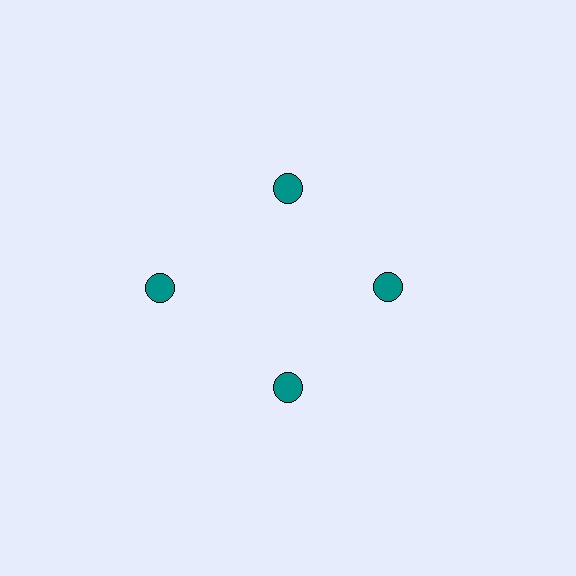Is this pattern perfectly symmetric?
No. The 4 teal circles are arranged in a ring, but one element near the 9 o'clock position is pushed outward from the center, breaking the 4-fold rotational symmetry.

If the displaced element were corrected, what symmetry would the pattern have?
It would have 4-fold rotational symmetry — the pattern would map onto itself every 90 degrees.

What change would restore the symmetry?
The symmetry would be restored by moving it inward, back onto the ring so that all 4 circles sit at equal angles and equal distance from the center.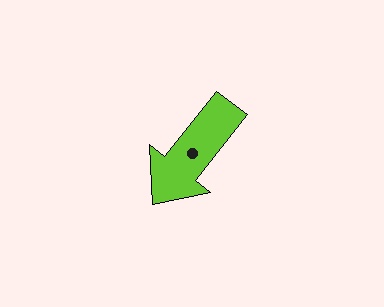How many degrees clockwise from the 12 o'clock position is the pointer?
Approximately 218 degrees.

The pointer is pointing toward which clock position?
Roughly 7 o'clock.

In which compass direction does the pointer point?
Southwest.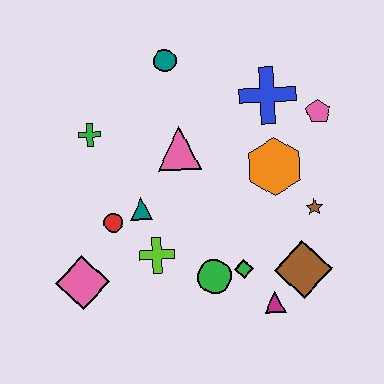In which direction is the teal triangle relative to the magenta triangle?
The teal triangle is to the left of the magenta triangle.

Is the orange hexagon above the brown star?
Yes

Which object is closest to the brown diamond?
The magenta triangle is closest to the brown diamond.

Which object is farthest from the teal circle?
The magenta triangle is farthest from the teal circle.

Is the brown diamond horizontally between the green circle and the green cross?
No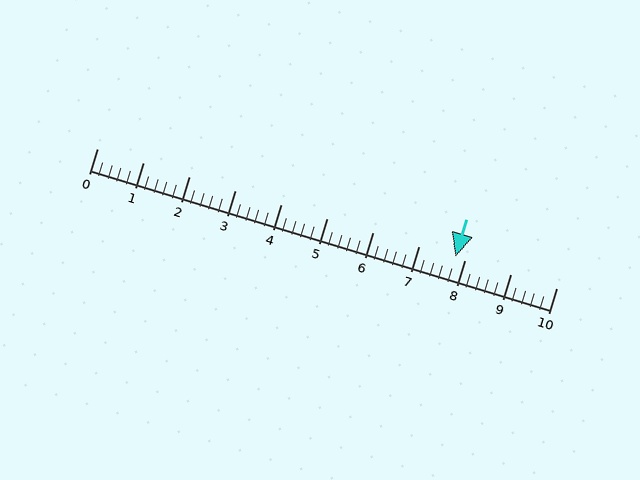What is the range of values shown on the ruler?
The ruler shows values from 0 to 10.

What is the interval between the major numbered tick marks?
The major tick marks are spaced 1 units apart.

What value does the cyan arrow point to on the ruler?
The cyan arrow points to approximately 7.8.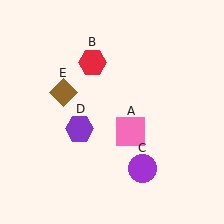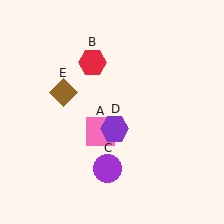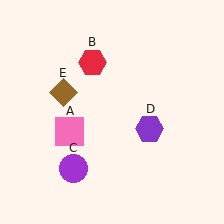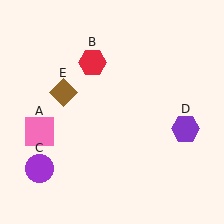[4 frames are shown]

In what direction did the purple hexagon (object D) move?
The purple hexagon (object D) moved right.